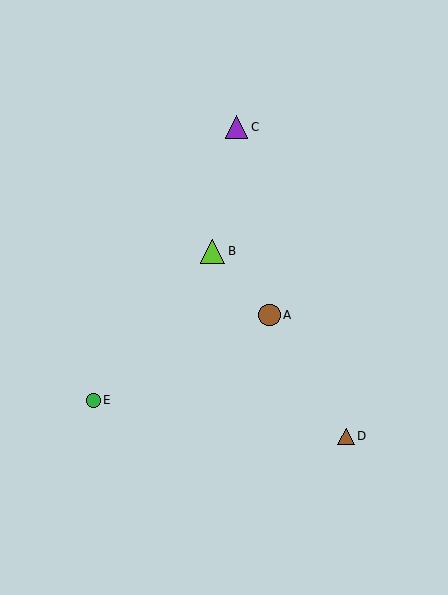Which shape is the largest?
The lime triangle (labeled B) is the largest.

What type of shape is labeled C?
Shape C is a purple triangle.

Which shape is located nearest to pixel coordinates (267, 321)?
The brown circle (labeled A) at (270, 315) is nearest to that location.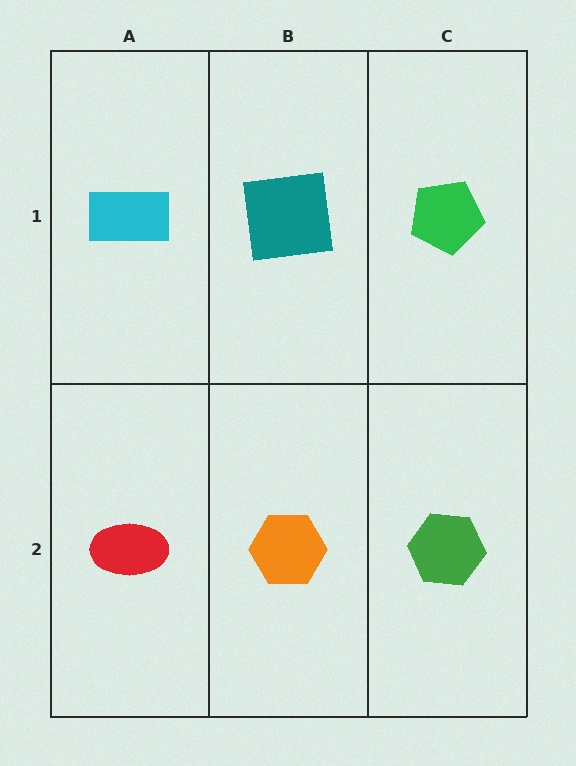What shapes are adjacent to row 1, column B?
An orange hexagon (row 2, column B), a cyan rectangle (row 1, column A), a green pentagon (row 1, column C).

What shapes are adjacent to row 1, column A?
A red ellipse (row 2, column A), a teal square (row 1, column B).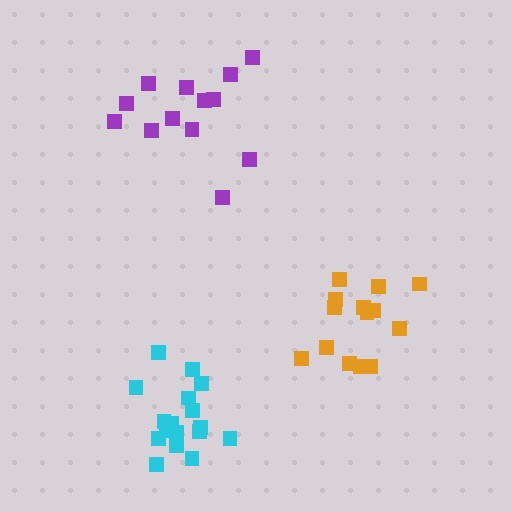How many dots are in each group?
Group 1: 14 dots, Group 2: 13 dots, Group 3: 17 dots (44 total).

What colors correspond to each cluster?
The clusters are colored: orange, purple, cyan.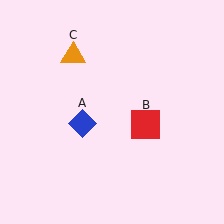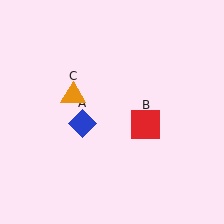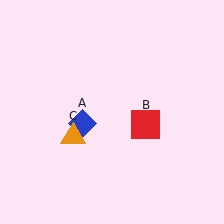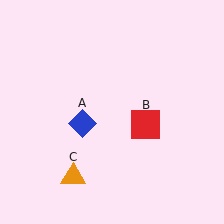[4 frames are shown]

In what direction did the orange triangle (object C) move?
The orange triangle (object C) moved down.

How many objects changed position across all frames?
1 object changed position: orange triangle (object C).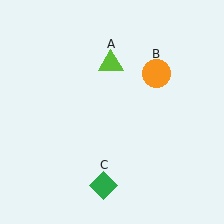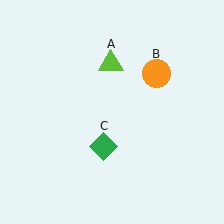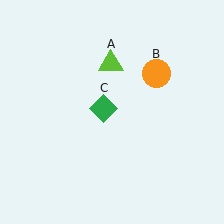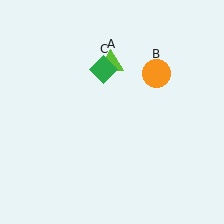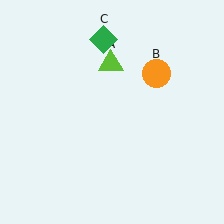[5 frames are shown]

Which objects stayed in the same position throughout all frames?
Lime triangle (object A) and orange circle (object B) remained stationary.